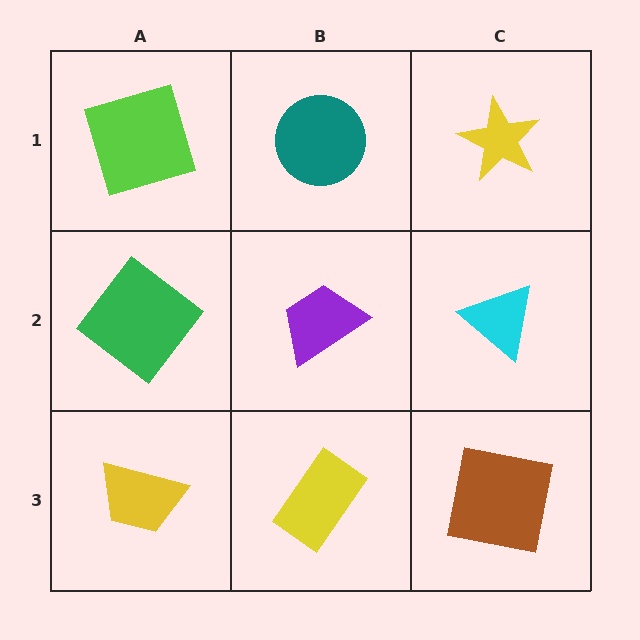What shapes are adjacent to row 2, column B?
A teal circle (row 1, column B), a yellow rectangle (row 3, column B), a green diamond (row 2, column A), a cyan triangle (row 2, column C).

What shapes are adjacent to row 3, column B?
A purple trapezoid (row 2, column B), a yellow trapezoid (row 3, column A), a brown square (row 3, column C).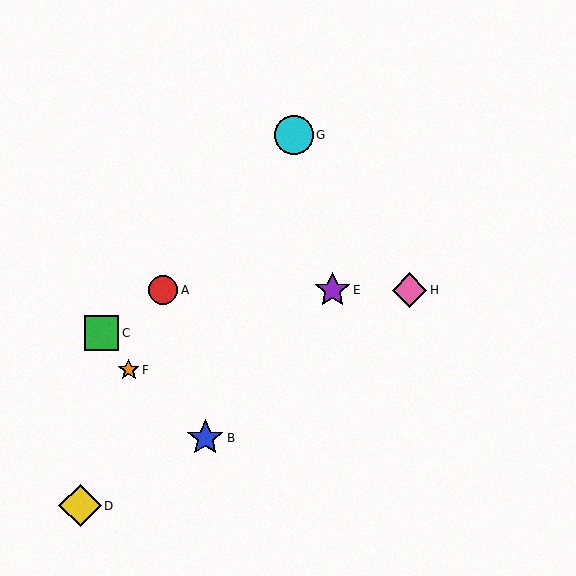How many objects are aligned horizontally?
3 objects (A, E, H) are aligned horizontally.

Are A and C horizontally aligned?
No, A is at y≈290 and C is at y≈333.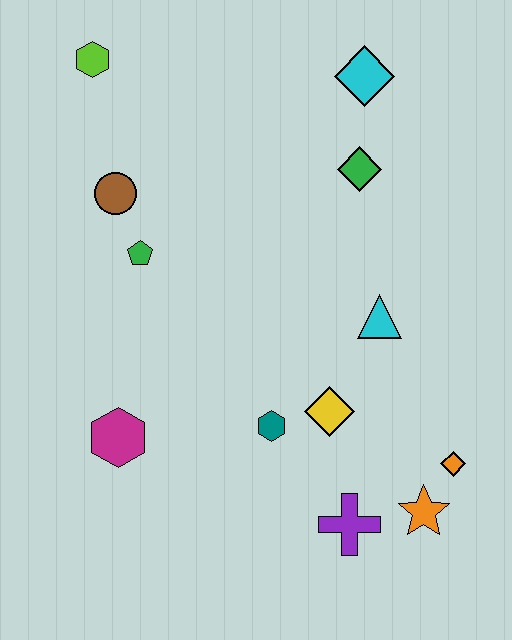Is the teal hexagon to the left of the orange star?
Yes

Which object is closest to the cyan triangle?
The yellow diamond is closest to the cyan triangle.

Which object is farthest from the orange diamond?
The lime hexagon is farthest from the orange diamond.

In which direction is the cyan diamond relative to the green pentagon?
The cyan diamond is to the right of the green pentagon.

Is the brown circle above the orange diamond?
Yes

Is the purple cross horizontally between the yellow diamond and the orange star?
Yes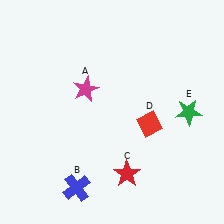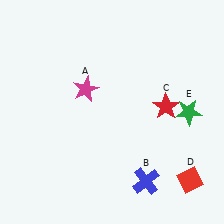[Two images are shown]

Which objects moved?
The objects that moved are: the blue cross (B), the red star (C), the red diamond (D).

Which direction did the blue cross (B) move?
The blue cross (B) moved right.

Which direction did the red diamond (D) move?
The red diamond (D) moved down.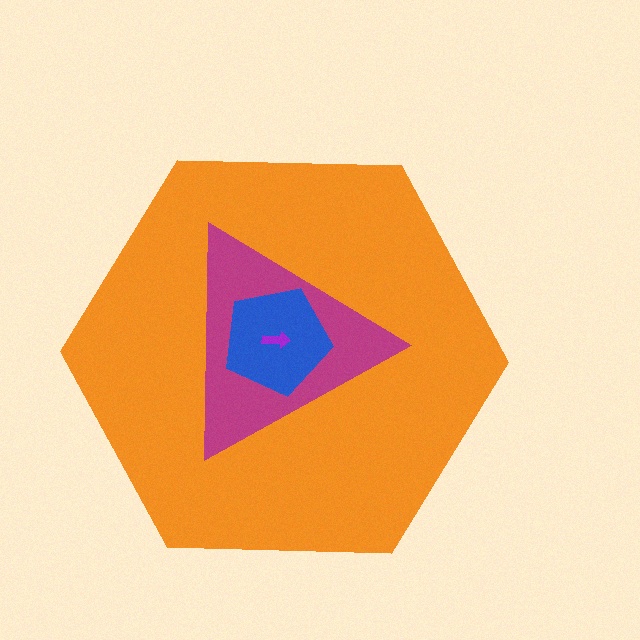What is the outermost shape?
The orange hexagon.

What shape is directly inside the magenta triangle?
The blue pentagon.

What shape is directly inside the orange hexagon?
The magenta triangle.